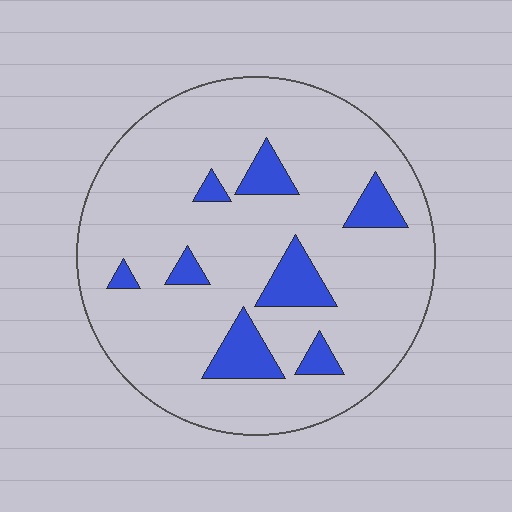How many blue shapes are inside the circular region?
8.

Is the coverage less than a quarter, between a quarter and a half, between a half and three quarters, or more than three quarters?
Less than a quarter.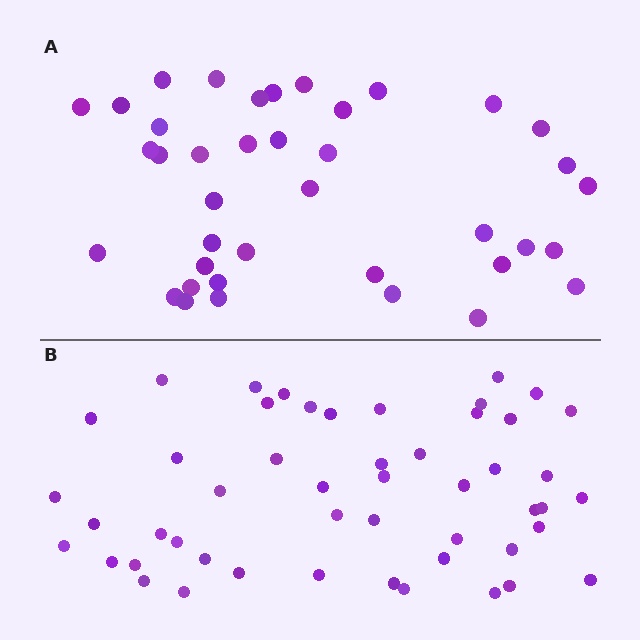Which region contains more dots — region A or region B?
Region B (the bottom region) has more dots.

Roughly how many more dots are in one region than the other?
Region B has roughly 12 or so more dots than region A.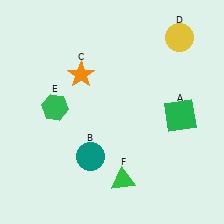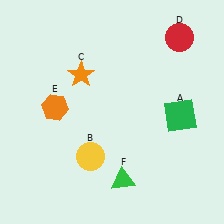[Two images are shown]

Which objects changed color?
B changed from teal to yellow. D changed from yellow to red. E changed from green to orange.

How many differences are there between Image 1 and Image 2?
There are 3 differences between the two images.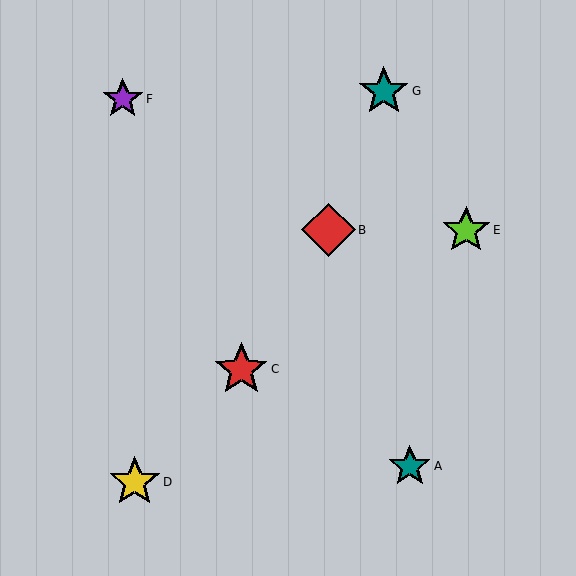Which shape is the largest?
The red star (labeled C) is the largest.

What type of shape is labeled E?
Shape E is a lime star.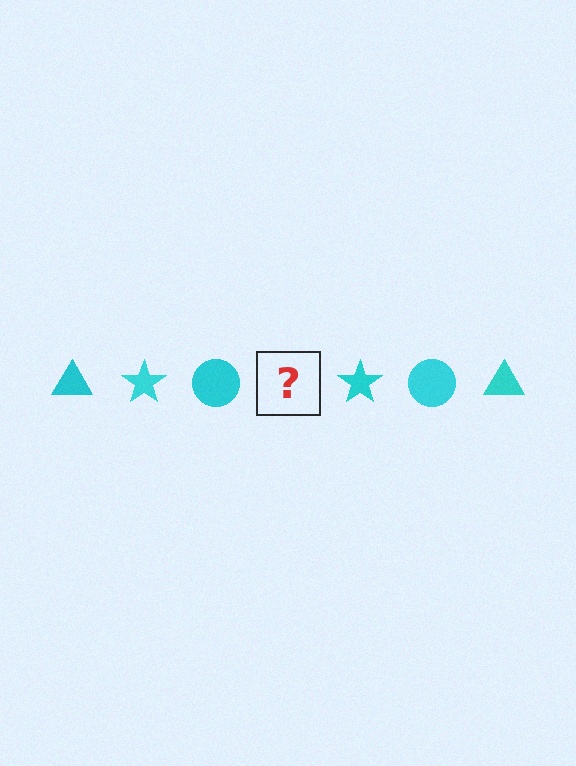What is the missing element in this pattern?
The missing element is a cyan triangle.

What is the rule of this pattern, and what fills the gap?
The rule is that the pattern cycles through triangle, star, circle shapes in cyan. The gap should be filled with a cyan triangle.